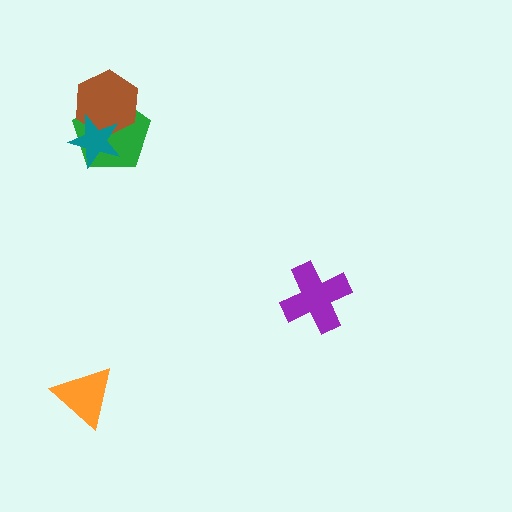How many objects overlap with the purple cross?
0 objects overlap with the purple cross.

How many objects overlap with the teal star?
2 objects overlap with the teal star.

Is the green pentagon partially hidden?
Yes, it is partially covered by another shape.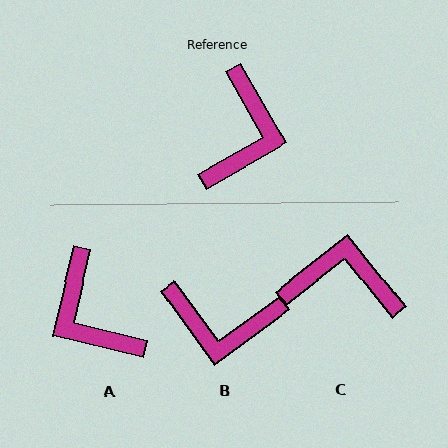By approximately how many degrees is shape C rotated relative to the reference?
Approximately 98 degrees counter-clockwise.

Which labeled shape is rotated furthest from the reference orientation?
A, about 133 degrees away.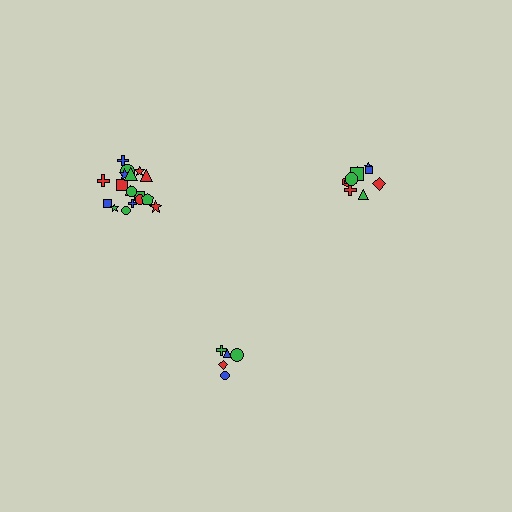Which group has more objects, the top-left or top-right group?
The top-left group.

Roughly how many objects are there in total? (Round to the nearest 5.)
Roughly 35 objects in total.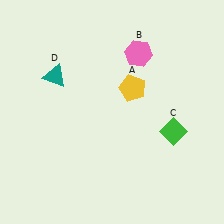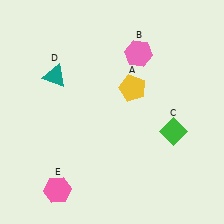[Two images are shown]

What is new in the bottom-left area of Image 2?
A pink hexagon (E) was added in the bottom-left area of Image 2.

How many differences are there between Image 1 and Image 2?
There is 1 difference between the two images.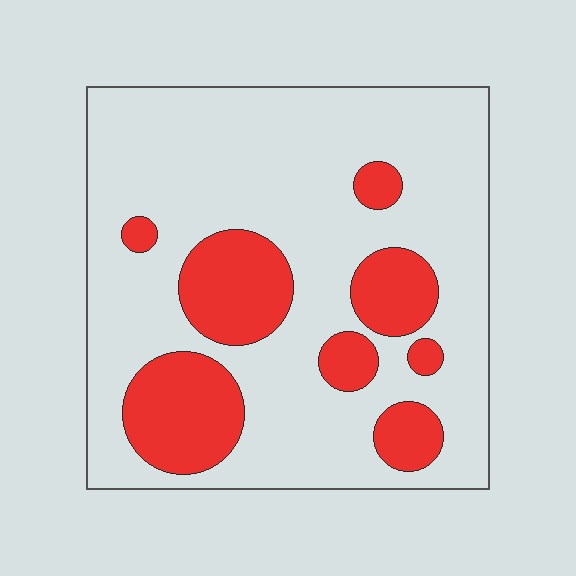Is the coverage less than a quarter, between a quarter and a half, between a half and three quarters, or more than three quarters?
Less than a quarter.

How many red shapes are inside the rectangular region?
8.